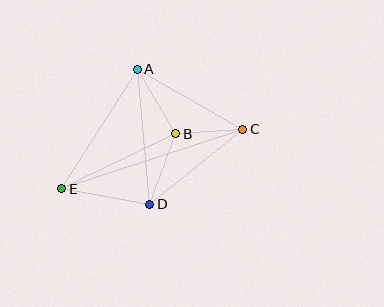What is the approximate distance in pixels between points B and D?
The distance between B and D is approximately 75 pixels.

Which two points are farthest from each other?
Points C and E are farthest from each other.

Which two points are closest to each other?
Points B and C are closest to each other.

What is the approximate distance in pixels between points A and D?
The distance between A and D is approximately 136 pixels.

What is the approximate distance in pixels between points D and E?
The distance between D and E is approximately 89 pixels.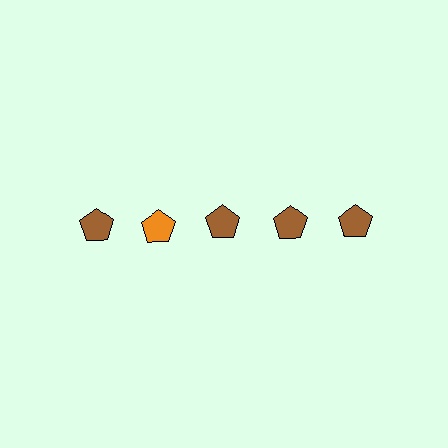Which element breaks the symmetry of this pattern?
The orange pentagon in the top row, second from left column breaks the symmetry. All other shapes are brown pentagons.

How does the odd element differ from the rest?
It has a different color: orange instead of brown.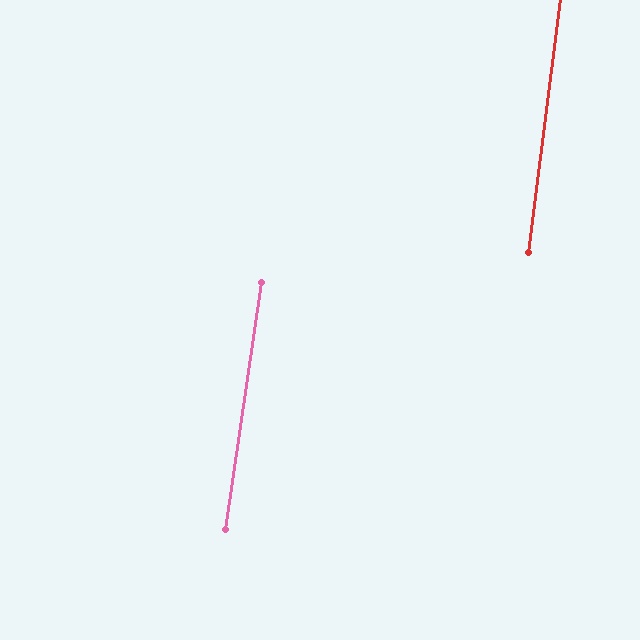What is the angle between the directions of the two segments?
Approximately 1 degree.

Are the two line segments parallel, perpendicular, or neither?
Parallel — their directions differ by only 1.2°.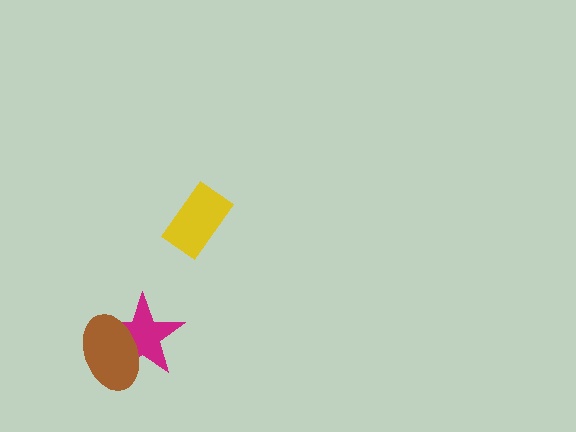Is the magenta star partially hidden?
Yes, it is partially covered by another shape.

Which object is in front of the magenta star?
The brown ellipse is in front of the magenta star.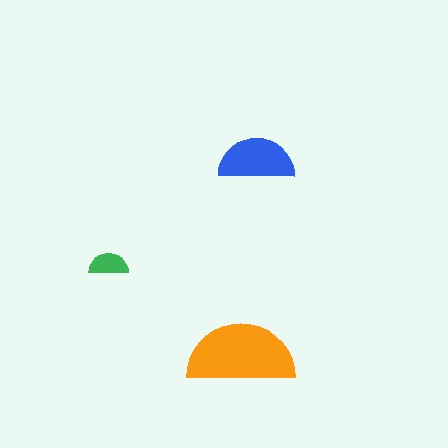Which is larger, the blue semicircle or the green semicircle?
The blue one.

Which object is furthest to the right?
The blue semicircle is rightmost.